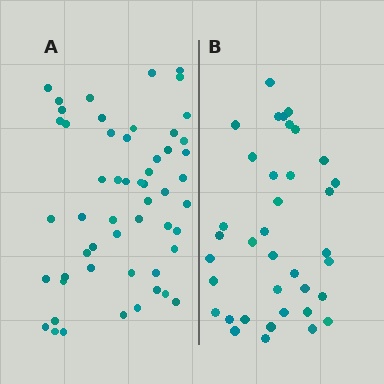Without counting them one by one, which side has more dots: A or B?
Region A (the left region) has more dots.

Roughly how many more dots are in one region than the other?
Region A has approximately 15 more dots than region B.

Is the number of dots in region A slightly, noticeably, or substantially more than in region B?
Region A has substantially more. The ratio is roughly 1.5 to 1.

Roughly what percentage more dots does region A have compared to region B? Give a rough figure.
About 45% more.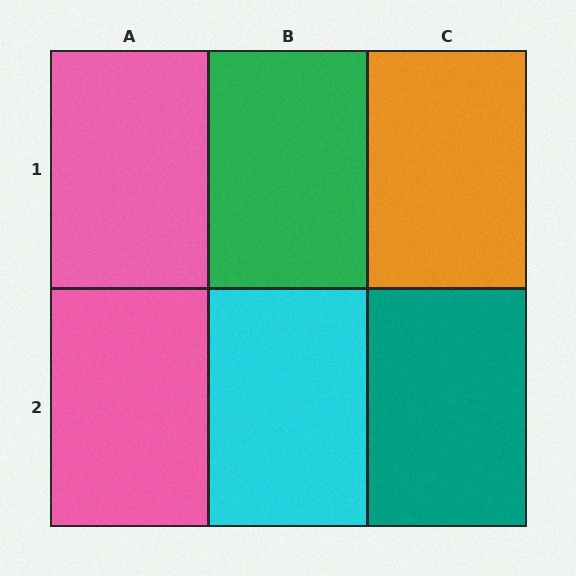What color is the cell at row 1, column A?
Pink.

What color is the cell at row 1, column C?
Orange.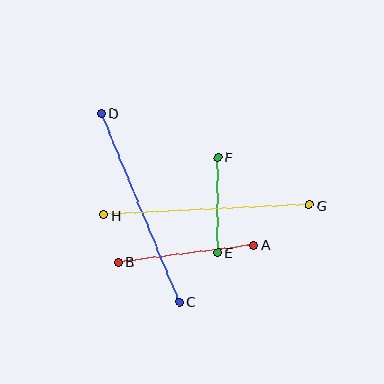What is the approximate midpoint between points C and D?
The midpoint is at approximately (141, 207) pixels.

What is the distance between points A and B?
The distance is approximately 136 pixels.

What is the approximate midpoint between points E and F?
The midpoint is at approximately (218, 205) pixels.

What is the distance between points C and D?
The distance is approximately 204 pixels.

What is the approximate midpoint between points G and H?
The midpoint is at approximately (207, 210) pixels.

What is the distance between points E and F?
The distance is approximately 95 pixels.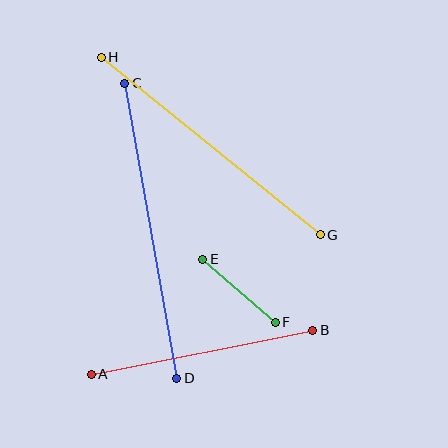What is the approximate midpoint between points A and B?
The midpoint is at approximately (202, 352) pixels.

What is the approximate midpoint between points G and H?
The midpoint is at approximately (211, 146) pixels.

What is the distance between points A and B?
The distance is approximately 226 pixels.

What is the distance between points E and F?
The distance is approximately 96 pixels.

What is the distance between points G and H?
The distance is approximately 282 pixels.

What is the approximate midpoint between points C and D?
The midpoint is at approximately (151, 231) pixels.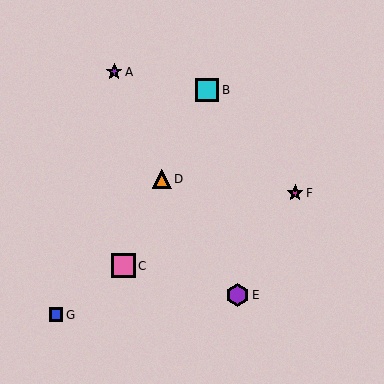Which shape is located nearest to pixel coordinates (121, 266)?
The pink square (labeled C) at (123, 266) is nearest to that location.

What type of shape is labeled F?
Shape F is a magenta star.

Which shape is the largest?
The pink square (labeled C) is the largest.